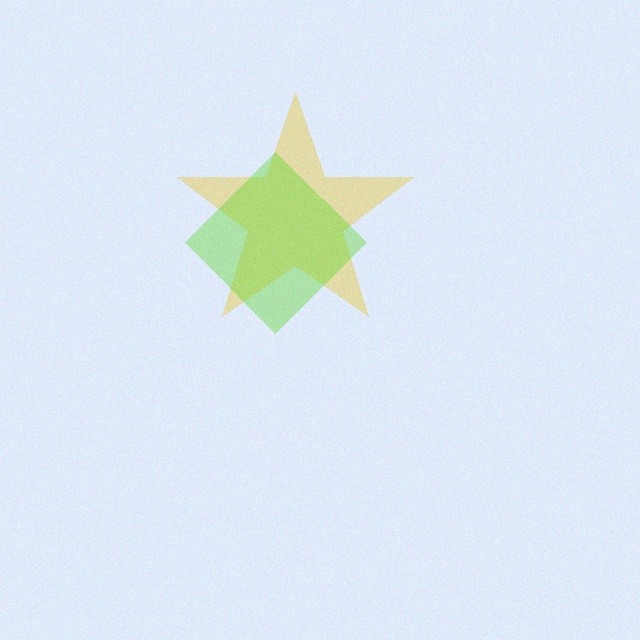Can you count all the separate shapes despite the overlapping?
Yes, there are 2 separate shapes.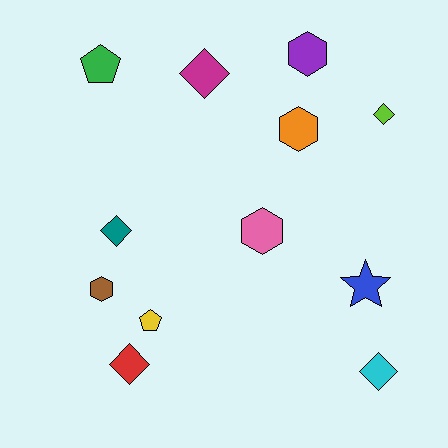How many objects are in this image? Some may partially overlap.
There are 12 objects.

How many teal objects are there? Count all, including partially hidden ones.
There is 1 teal object.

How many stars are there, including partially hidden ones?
There is 1 star.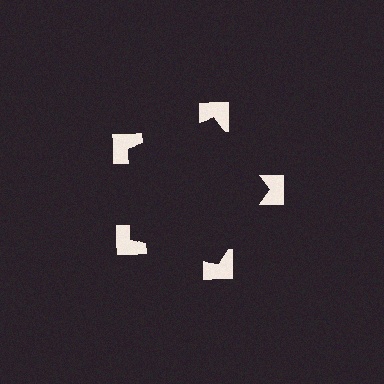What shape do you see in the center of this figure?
An illusory pentagon — its edges are inferred from the aligned wedge cuts in the notched squares, not physically drawn.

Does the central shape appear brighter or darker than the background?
It typically appears slightly darker than the background, even though no actual brightness change is drawn.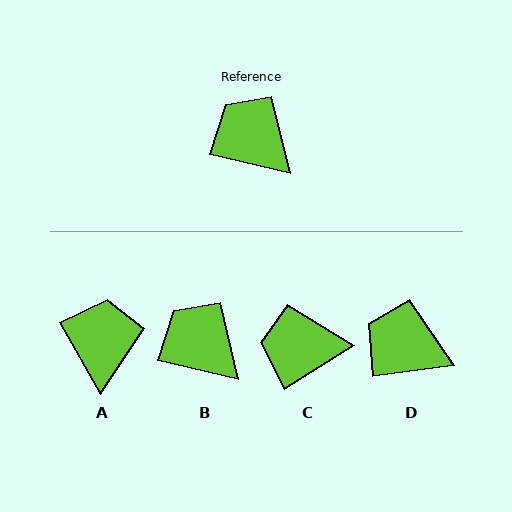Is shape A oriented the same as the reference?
No, it is off by about 47 degrees.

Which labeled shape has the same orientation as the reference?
B.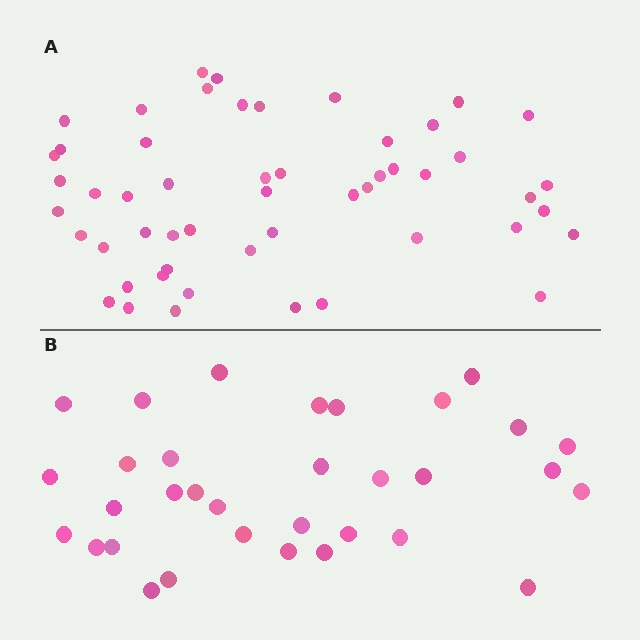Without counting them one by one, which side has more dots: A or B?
Region A (the top region) has more dots.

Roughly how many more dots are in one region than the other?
Region A has approximately 20 more dots than region B.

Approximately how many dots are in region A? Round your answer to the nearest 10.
About 50 dots. (The exact count is 52, which rounds to 50.)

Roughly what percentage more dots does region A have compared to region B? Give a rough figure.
About 60% more.